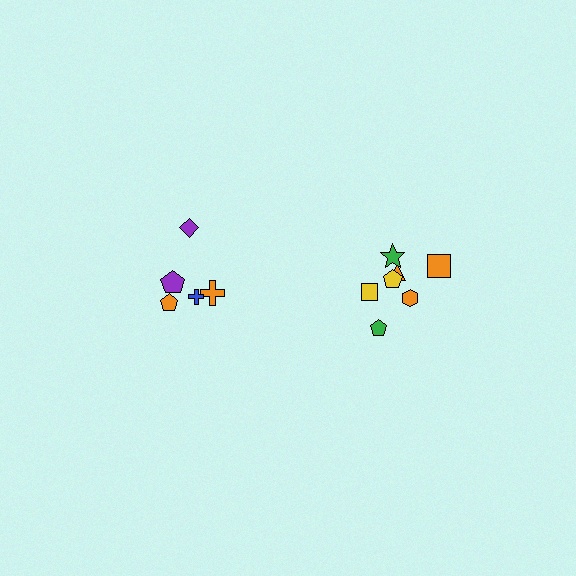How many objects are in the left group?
There are 5 objects.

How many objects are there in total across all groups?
There are 12 objects.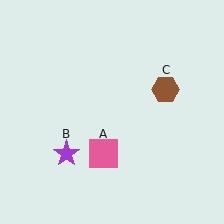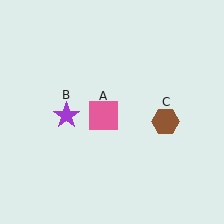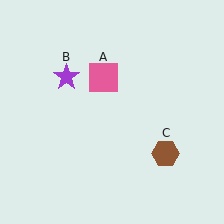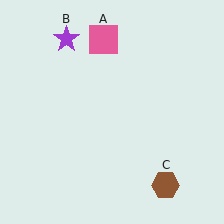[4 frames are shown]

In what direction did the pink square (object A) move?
The pink square (object A) moved up.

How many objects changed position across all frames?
3 objects changed position: pink square (object A), purple star (object B), brown hexagon (object C).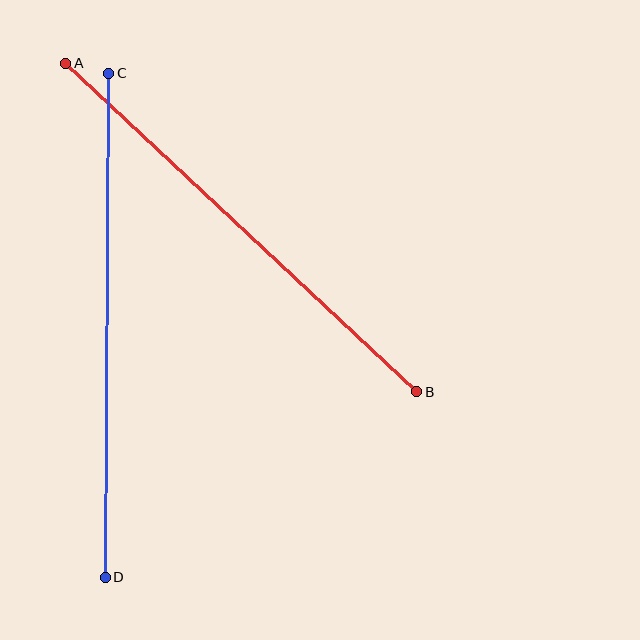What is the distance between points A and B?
The distance is approximately 480 pixels.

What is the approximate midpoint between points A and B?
The midpoint is at approximately (241, 227) pixels.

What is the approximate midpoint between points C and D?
The midpoint is at approximately (107, 325) pixels.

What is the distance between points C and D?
The distance is approximately 504 pixels.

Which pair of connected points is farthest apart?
Points C and D are farthest apart.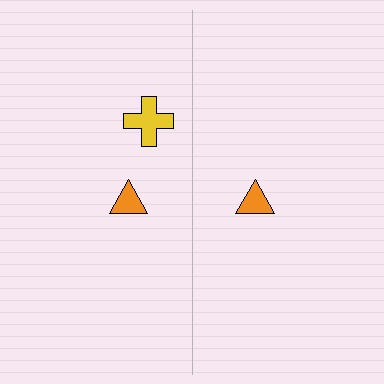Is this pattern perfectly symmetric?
No, the pattern is not perfectly symmetric. A yellow cross is missing from the right side.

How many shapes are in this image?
There are 3 shapes in this image.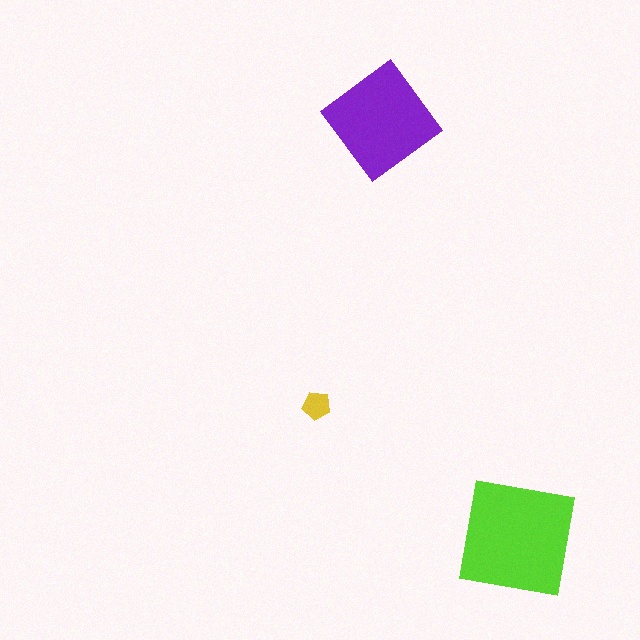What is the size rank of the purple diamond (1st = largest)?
2nd.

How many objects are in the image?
There are 3 objects in the image.